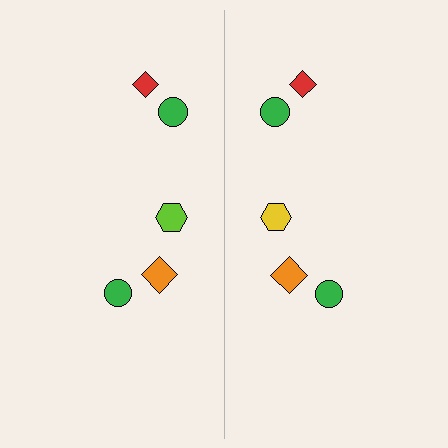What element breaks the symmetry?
The yellow hexagon on the right side breaks the symmetry — its mirror counterpart is lime.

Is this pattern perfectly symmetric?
No, the pattern is not perfectly symmetric. The yellow hexagon on the right side breaks the symmetry — its mirror counterpart is lime.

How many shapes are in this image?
There are 10 shapes in this image.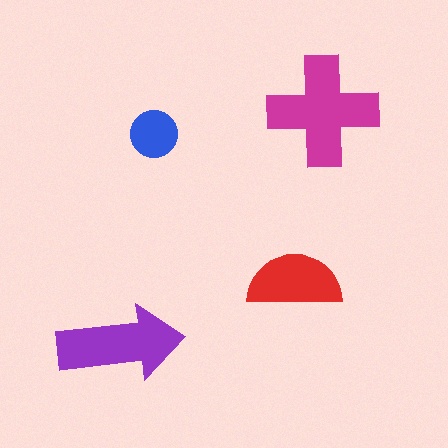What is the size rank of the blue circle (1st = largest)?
4th.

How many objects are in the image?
There are 4 objects in the image.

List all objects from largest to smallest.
The magenta cross, the purple arrow, the red semicircle, the blue circle.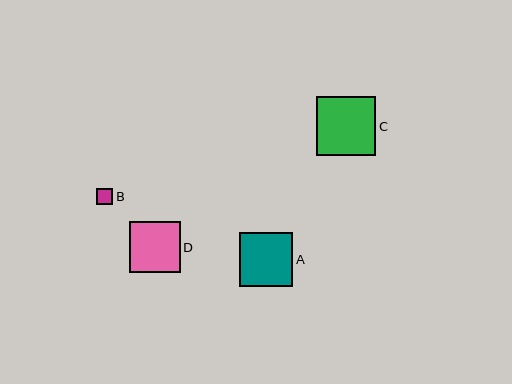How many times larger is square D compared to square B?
Square D is approximately 3.2 times the size of square B.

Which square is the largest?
Square C is the largest with a size of approximately 59 pixels.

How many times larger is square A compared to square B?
Square A is approximately 3.3 times the size of square B.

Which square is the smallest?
Square B is the smallest with a size of approximately 16 pixels.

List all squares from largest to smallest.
From largest to smallest: C, A, D, B.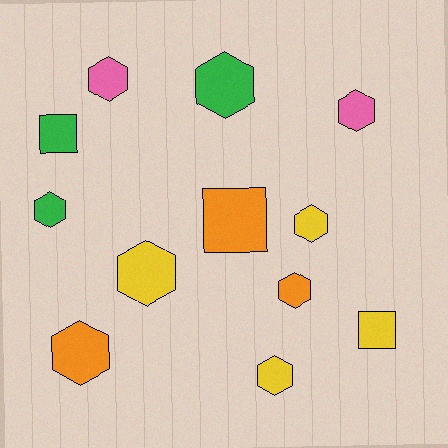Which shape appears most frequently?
Hexagon, with 9 objects.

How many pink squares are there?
There are no pink squares.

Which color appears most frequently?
Yellow, with 4 objects.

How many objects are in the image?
There are 12 objects.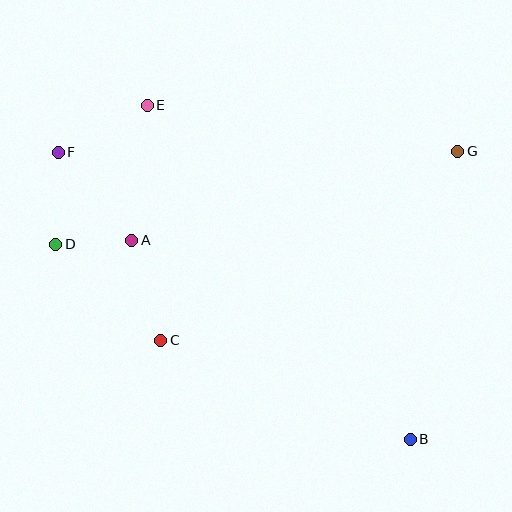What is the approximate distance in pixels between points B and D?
The distance between B and D is approximately 405 pixels.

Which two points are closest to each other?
Points A and D are closest to each other.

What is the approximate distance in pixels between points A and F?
The distance between A and F is approximately 115 pixels.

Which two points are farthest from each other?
Points B and F are farthest from each other.